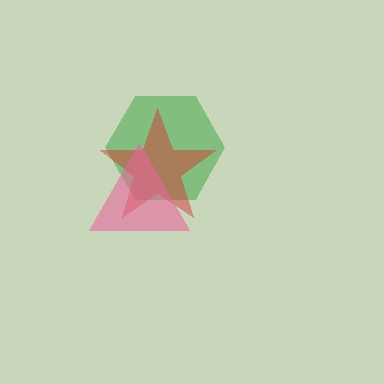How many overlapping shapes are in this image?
There are 3 overlapping shapes in the image.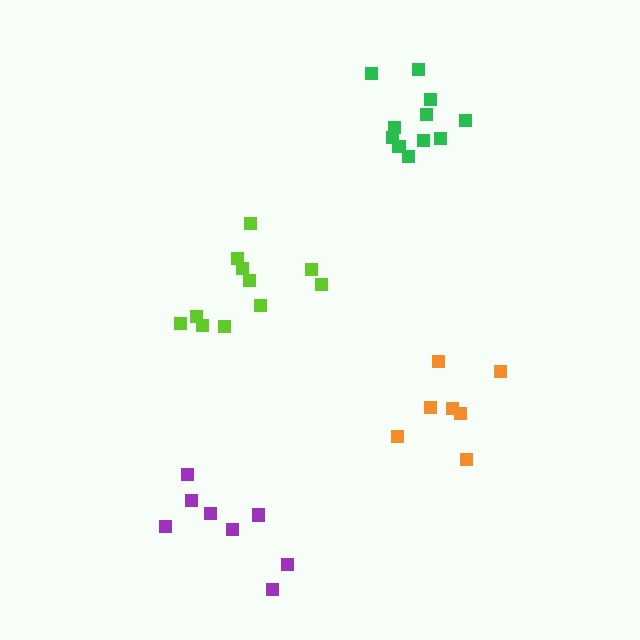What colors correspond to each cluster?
The clusters are colored: green, lime, purple, orange.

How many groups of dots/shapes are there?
There are 4 groups.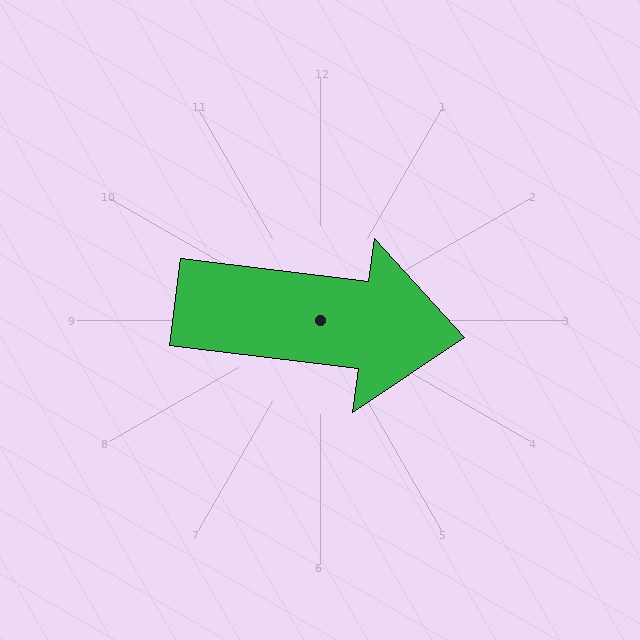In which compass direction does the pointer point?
East.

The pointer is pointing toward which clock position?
Roughly 3 o'clock.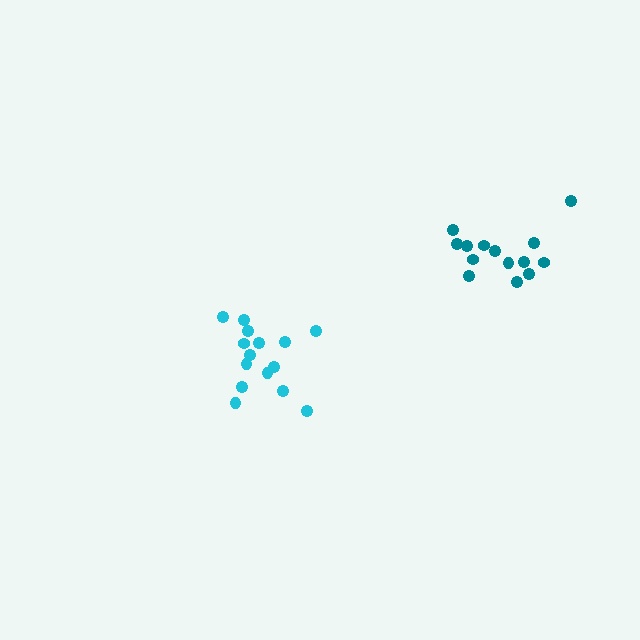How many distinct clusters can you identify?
There are 2 distinct clusters.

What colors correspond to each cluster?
The clusters are colored: cyan, teal.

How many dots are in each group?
Group 1: 15 dots, Group 2: 14 dots (29 total).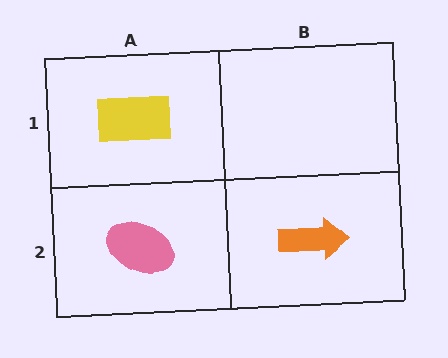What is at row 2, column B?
An orange arrow.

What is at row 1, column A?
A yellow rectangle.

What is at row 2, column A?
A pink ellipse.